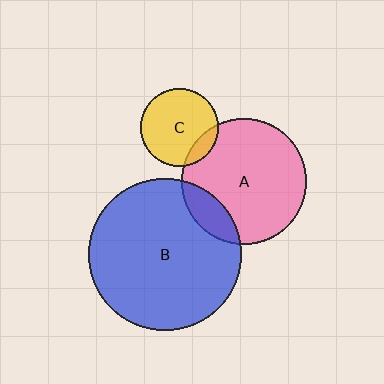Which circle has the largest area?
Circle B (blue).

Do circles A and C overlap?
Yes.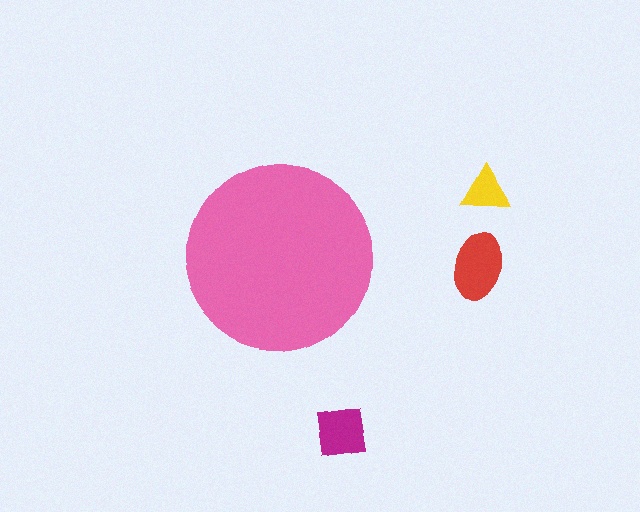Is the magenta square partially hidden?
No, the magenta square is fully visible.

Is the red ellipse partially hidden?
No, the red ellipse is fully visible.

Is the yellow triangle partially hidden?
No, the yellow triangle is fully visible.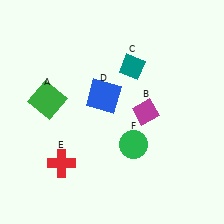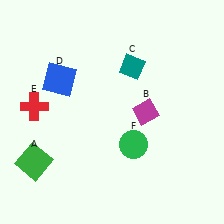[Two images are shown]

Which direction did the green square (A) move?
The green square (A) moved down.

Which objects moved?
The objects that moved are: the green square (A), the blue square (D), the red cross (E).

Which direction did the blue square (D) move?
The blue square (D) moved left.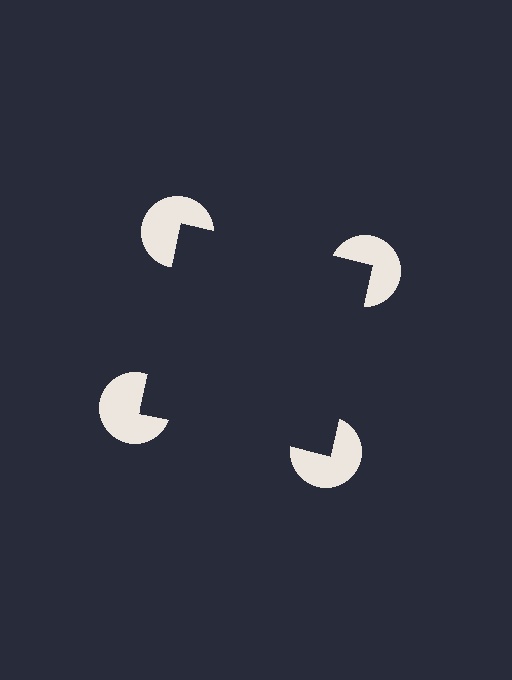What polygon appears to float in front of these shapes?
An illusory square — its edges are inferred from the aligned wedge cuts in the pac-man discs, not physically drawn.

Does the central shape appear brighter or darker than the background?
It typically appears slightly darker than the background, even though no actual brightness change is drawn.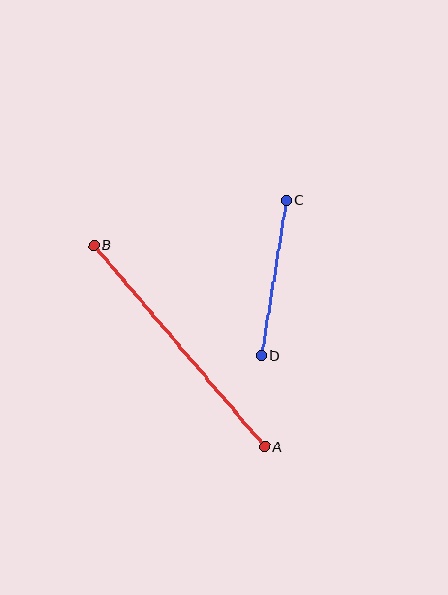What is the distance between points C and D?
The distance is approximately 157 pixels.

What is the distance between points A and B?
The distance is approximately 264 pixels.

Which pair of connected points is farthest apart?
Points A and B are farthest apart.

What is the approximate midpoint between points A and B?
The midpoint is at approximately (179, 346) pixels.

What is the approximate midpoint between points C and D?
The midpoint is at approximately (274, 278) pixels.